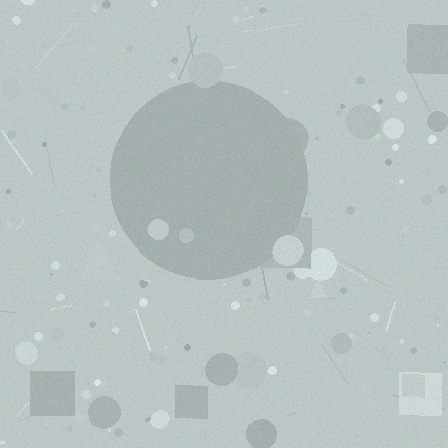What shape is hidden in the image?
A circle is hidden in the image.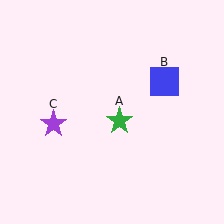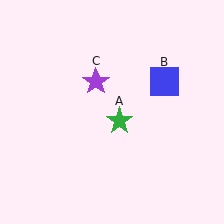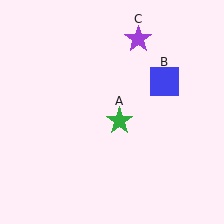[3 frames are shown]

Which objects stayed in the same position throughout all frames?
Green star (object A) and blue square (object B) remained stationary.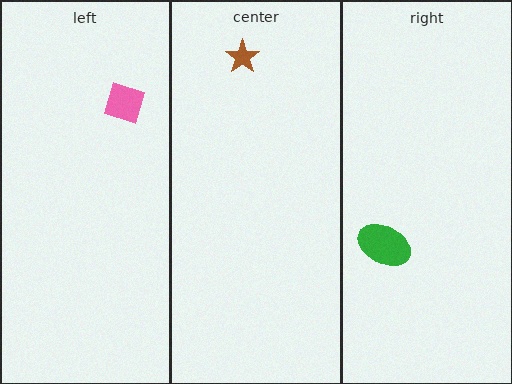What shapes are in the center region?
The brown star.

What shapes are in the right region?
The green ellipse.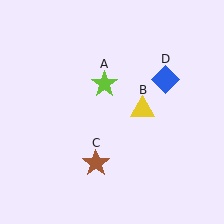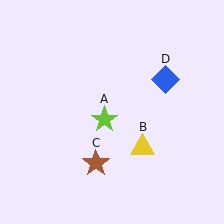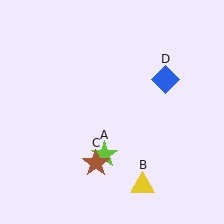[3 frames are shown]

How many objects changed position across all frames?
2 objects changed position: lime star (object A), yellow triangle (object B).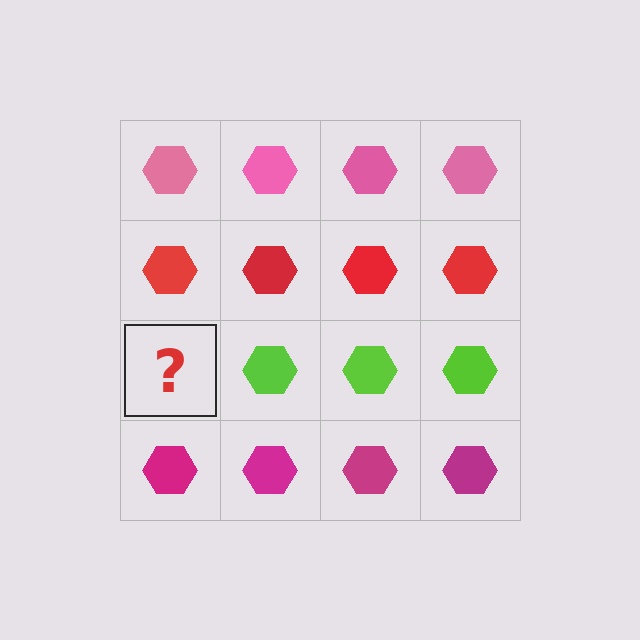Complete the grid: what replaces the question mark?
The question mark should be replaced with a lime hexagon.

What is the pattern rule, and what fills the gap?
The rule is that each row has a consistent color. The gap should be filled with a lime hexagon.